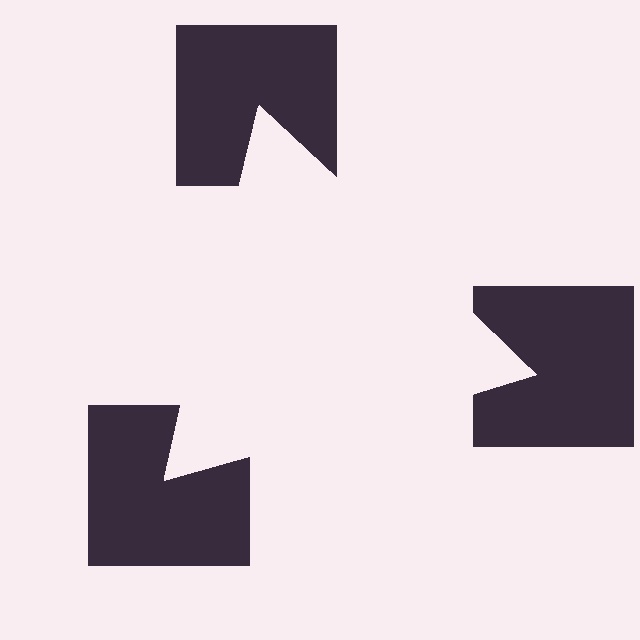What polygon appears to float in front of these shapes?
An illusory triangle — its edges are inferred from the aligned wedge cuts in the notched squares, not physically drawn.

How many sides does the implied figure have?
3 sides.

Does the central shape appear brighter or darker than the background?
It typically appears slightly brighter than the background, even though no actual brightness change is drawn.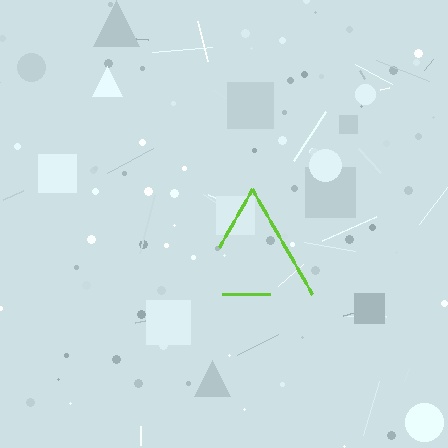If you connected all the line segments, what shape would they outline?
They would outline a triangle.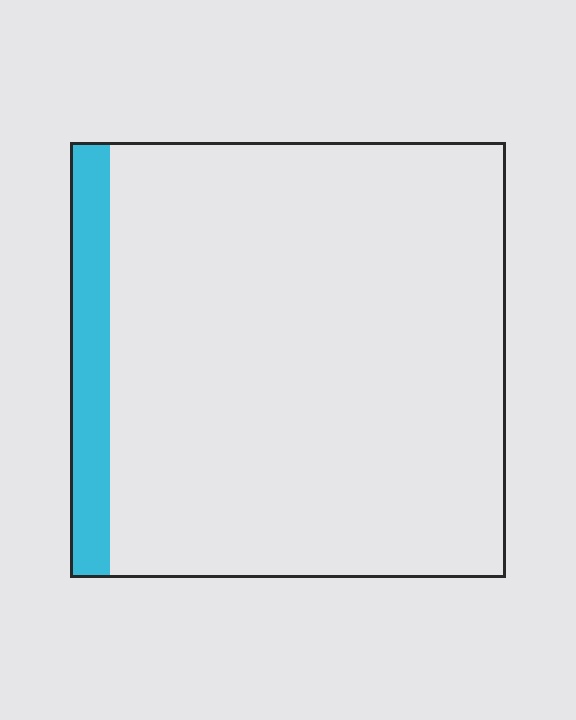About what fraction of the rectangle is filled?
About one tenth (1/10).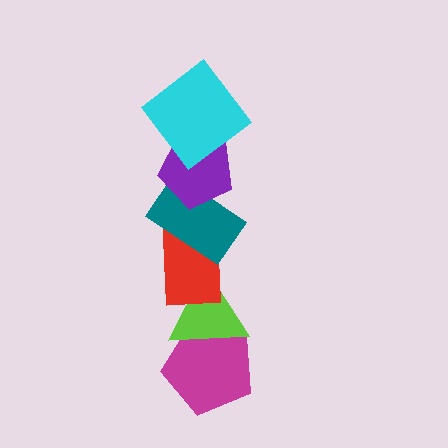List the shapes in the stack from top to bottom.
From top to bottom: the cyan diamond, the purple pentagon, the teal rectangle, the red rectangle, the lime triangle, the magenta pentagon.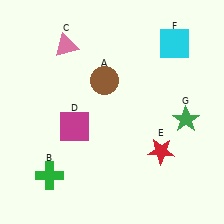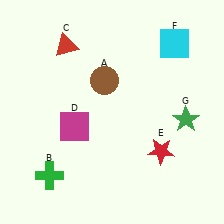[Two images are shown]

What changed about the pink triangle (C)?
In Image 1, C is pink. In Image 2, it changed to red.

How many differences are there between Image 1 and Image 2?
There is 1 difference between the two images.